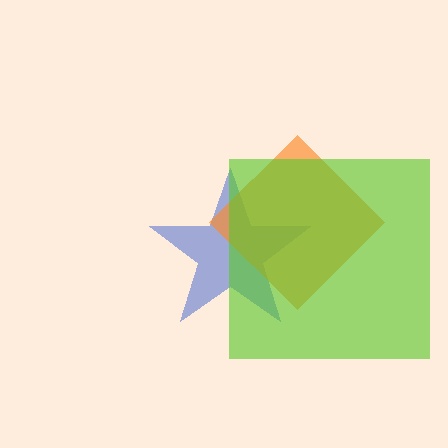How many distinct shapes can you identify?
There are 3 distinct shapes: a blue star, an orange diamond, a lime square.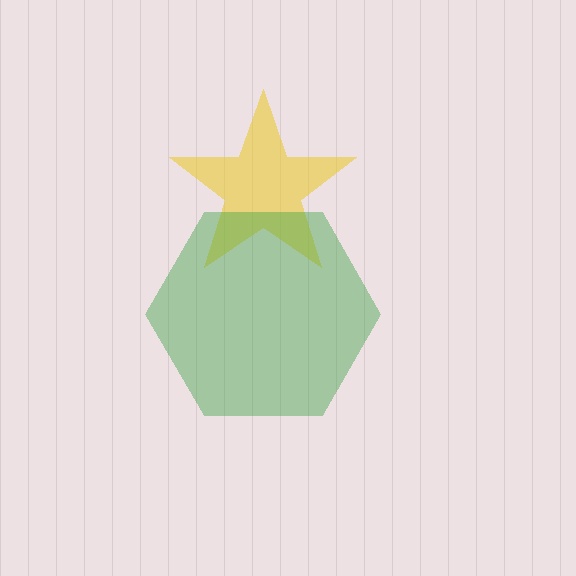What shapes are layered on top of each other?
The layered shapes are: a yellow star, a green hexagon.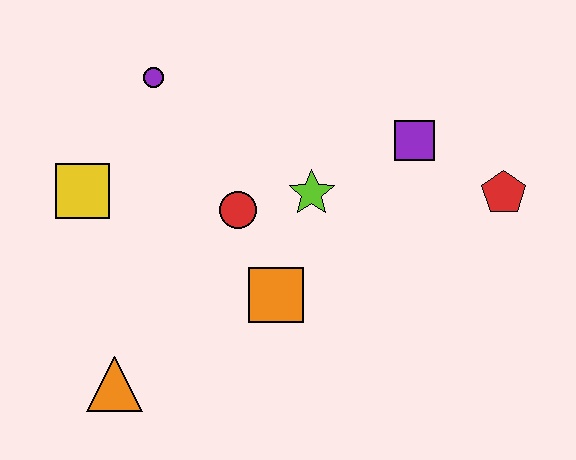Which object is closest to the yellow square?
The purple circle is closest to the yellow square.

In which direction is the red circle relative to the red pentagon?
The red circle is to the left of the red pentagon.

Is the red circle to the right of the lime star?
No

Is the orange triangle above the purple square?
No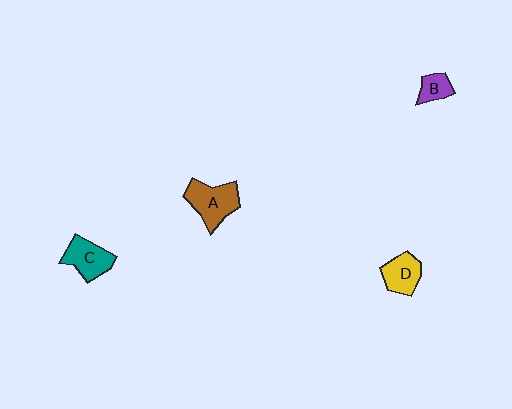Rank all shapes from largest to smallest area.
From largest to smallest: A (brown), C (teal), D (yellow), B (purple).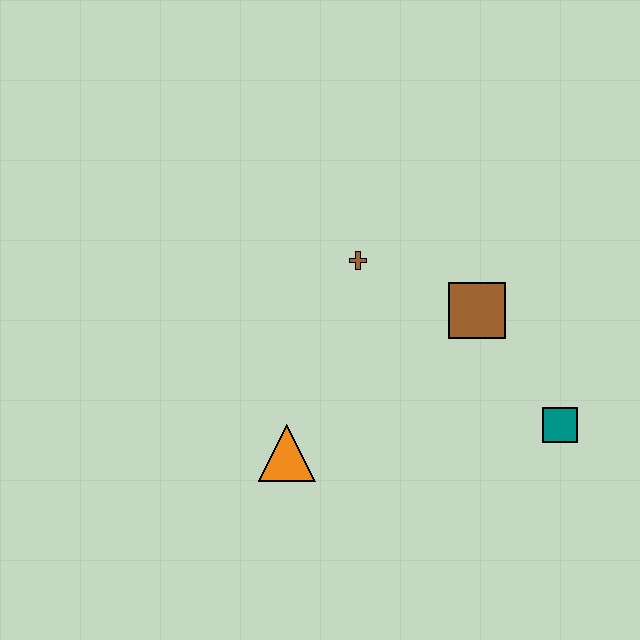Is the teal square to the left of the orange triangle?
No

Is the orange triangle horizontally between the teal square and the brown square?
No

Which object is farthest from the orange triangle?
The teal square is farthest from the orange triangle.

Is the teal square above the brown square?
No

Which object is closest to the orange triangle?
The brown cross is closest to the orange triangle.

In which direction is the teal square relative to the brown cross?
The teal square is to the right of the brown cross.